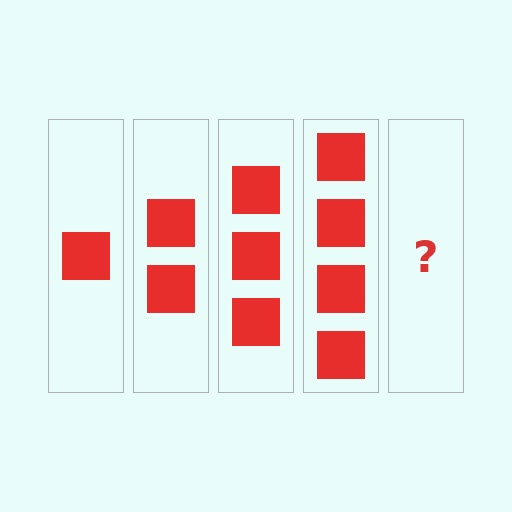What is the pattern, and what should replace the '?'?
The pattern is that each step adds one more square. The '?' should be 5 squares.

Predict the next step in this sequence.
The next step is 5 squares.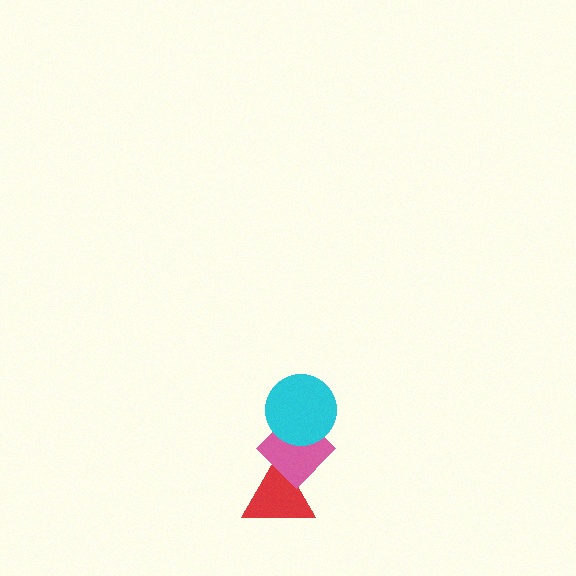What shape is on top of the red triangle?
The pink diamond is on top of the red triangle.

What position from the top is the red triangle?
The red triangle is 3rd from the top.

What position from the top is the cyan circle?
The cyan circle is 1st from the top.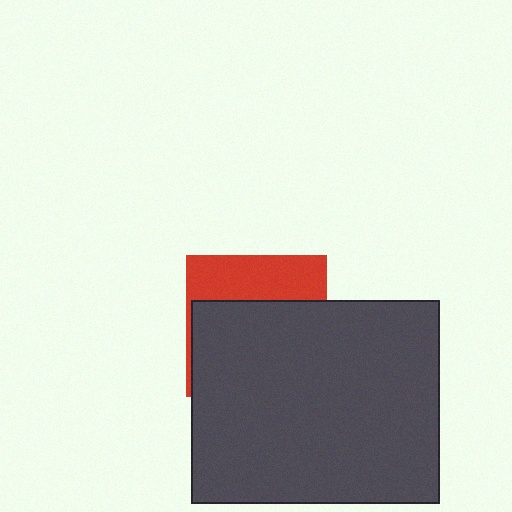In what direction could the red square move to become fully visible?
The red square could move up. That would shift it out from behind the dark gray rectangle entirely.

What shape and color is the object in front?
The object in front is a dark gray rectangle.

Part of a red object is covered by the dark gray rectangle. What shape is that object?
It is a square.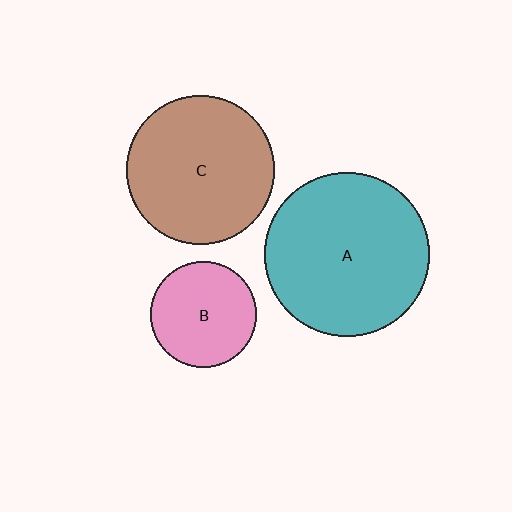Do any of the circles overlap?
No, none of the circles overlap.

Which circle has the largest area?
Circle A (teal).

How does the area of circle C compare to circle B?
Approximately 1.9 times.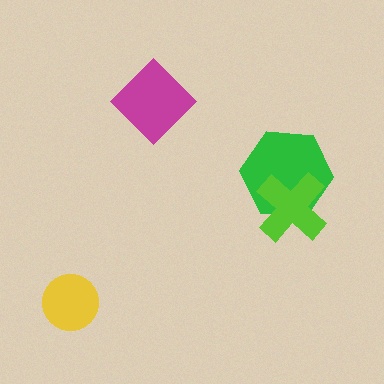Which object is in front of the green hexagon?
The lime cross is in front of the green hexagon.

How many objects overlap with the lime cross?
1 object overlaps with the lime cross.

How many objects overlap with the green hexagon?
1 object overlaps with the green hexagon.